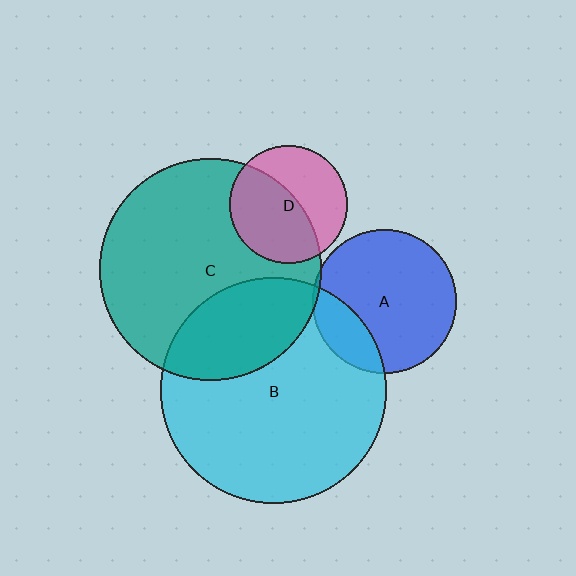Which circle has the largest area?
Circle B (cyan).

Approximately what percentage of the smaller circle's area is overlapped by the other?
Approximately 20%.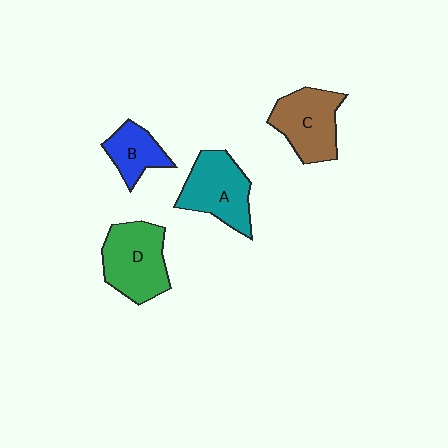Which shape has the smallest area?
Shape B (blue).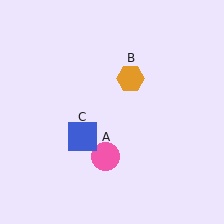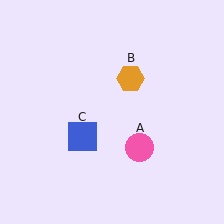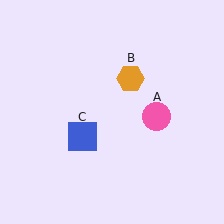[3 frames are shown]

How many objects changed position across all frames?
1 object changed position: pink circle (object A).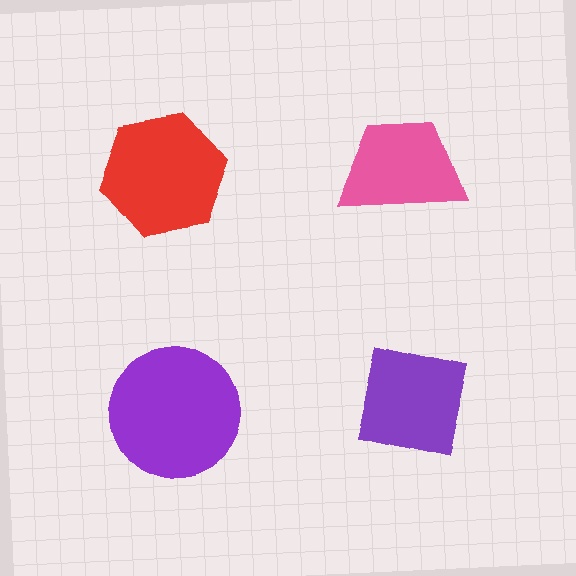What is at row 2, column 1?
A purple circle.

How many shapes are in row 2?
2 shapes.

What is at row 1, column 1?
A red hexagon.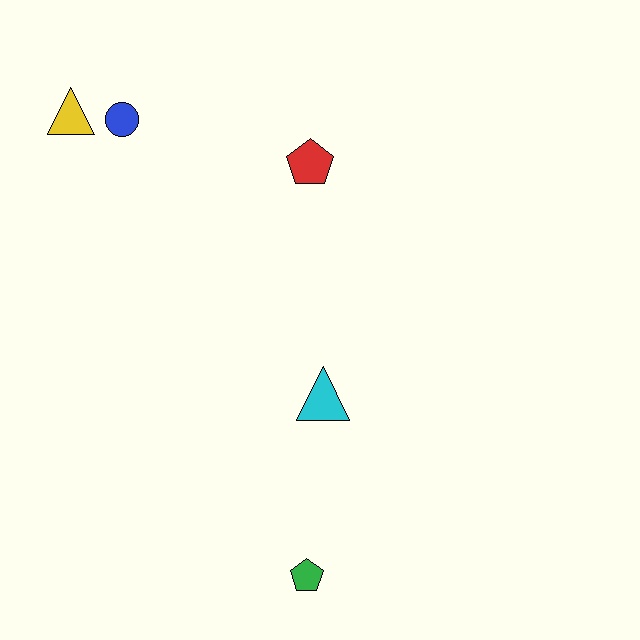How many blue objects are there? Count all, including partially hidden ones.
There is 1 blue object.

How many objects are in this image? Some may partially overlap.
There are 5 objects.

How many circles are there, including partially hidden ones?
There is 1 circle.